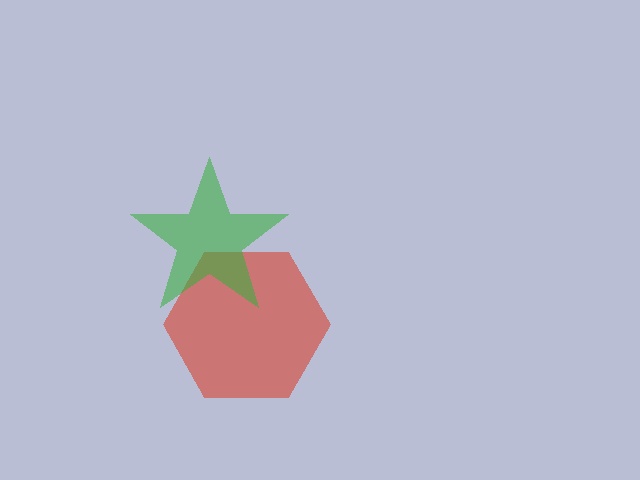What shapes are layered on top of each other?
The layered shapes are: a red hexagon, a green star.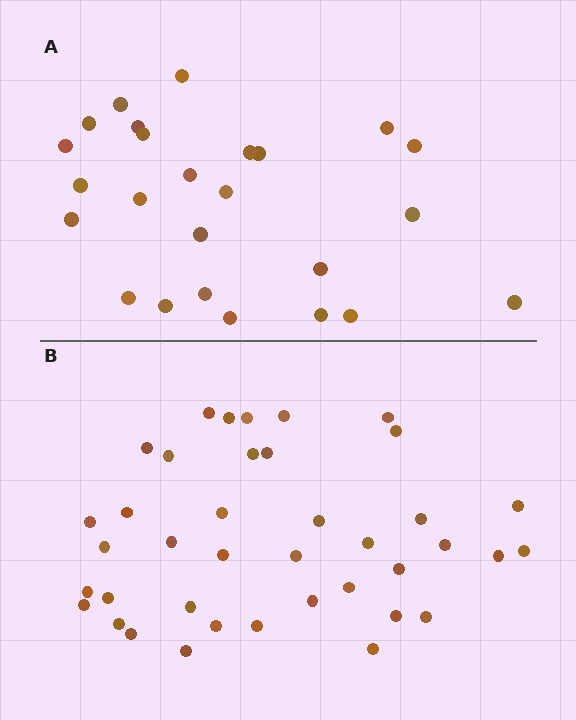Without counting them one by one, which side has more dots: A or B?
Region B (the bottom region) has more dots.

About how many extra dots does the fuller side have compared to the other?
Region B has approximately 15 more dots than region A.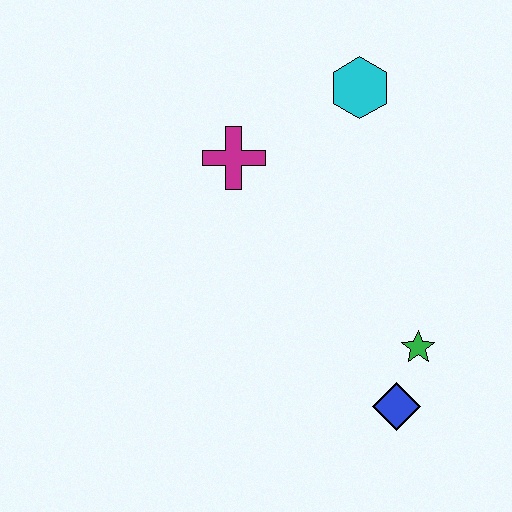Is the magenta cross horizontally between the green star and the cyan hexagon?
No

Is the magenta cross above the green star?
Yes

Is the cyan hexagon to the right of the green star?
No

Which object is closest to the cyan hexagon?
The magenta cross is closest to the cyan hexagon.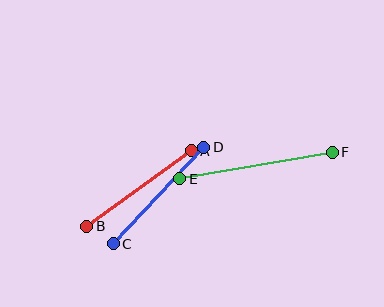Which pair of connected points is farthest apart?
Points E and F are farthest apart.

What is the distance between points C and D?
The distance is approximately 132 pixels.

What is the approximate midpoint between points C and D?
The midpoint is at approximately (159, 196) pixels.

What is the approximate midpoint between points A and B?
The midpoint is at approximately (139, 189) pixels.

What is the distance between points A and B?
The distance is approximately 129 pixels.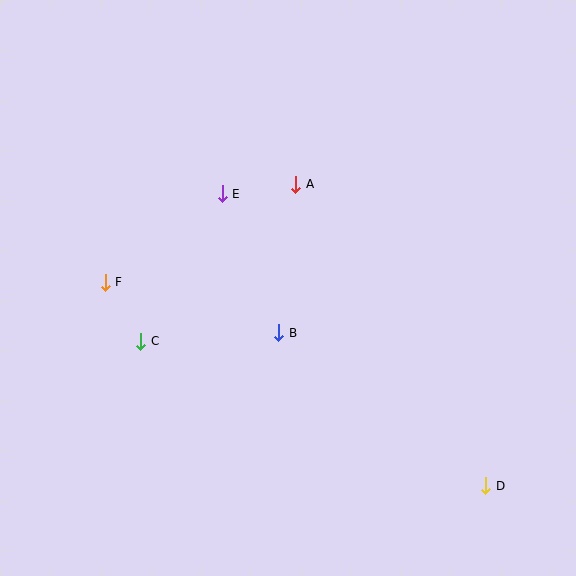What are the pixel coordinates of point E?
Point E is at (222, 194).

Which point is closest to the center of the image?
Point B at (279, 333) is closest to the center.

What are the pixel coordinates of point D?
Point D is at (486, 486).